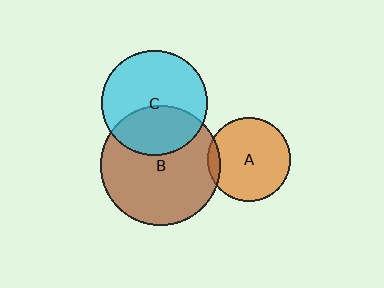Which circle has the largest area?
Circle B (brown).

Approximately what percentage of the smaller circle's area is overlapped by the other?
Approximately 35%.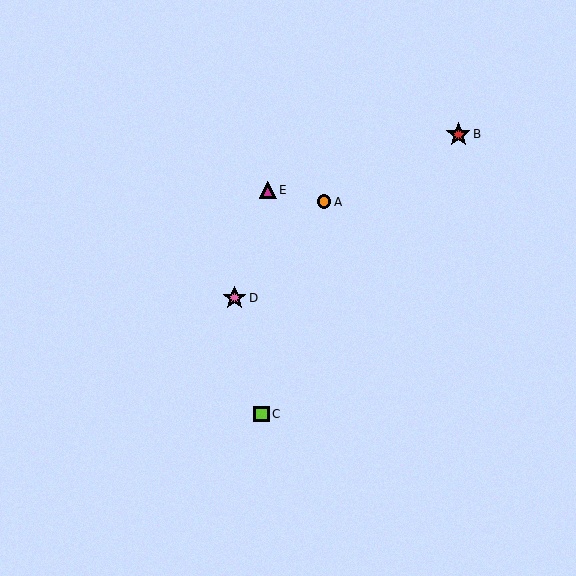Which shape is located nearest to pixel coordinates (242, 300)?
The pink star (labeled D) at (235, 298) is nearest to that location.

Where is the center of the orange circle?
The center of the orange circle is at (324, 202).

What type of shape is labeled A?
Shape A is an orange circle.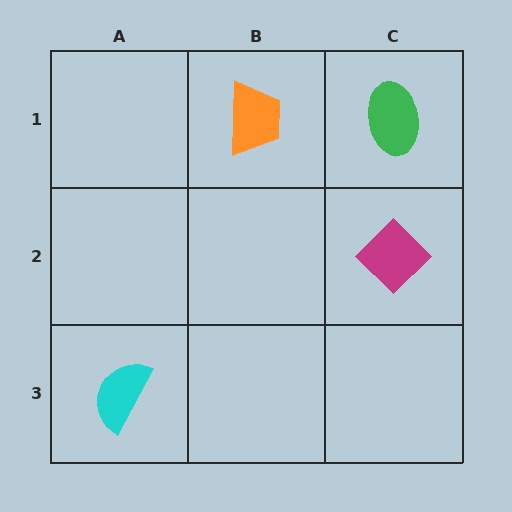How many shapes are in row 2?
1 shape.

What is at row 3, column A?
A cyan semicircle.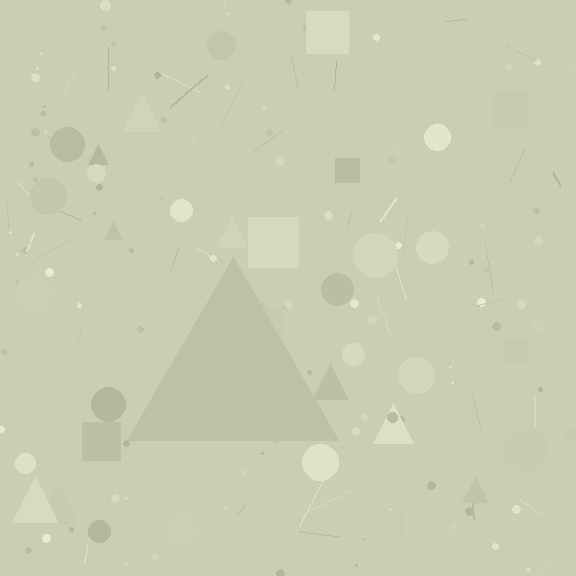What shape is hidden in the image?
A triangle is hidden in the image.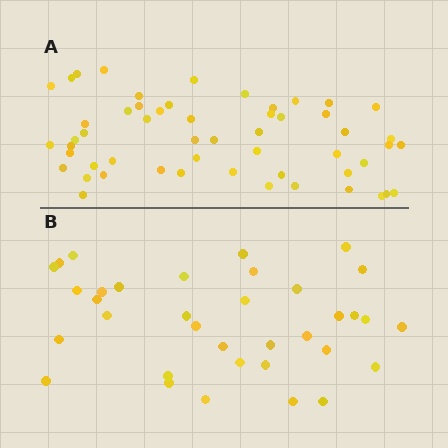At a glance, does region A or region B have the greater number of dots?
Region A (the top region) has more dots.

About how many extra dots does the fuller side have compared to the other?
Region A has approximately 20 more dots than region B.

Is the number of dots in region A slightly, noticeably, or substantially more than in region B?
Region A has substantially more. The ratio is roughly 1.5 to 1.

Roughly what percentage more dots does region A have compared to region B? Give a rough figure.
About 55% more.